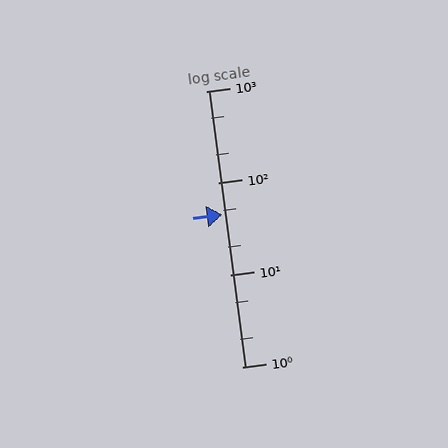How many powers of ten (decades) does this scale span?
The scale spans 3 decades, from 1 to 1000.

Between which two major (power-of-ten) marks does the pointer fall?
The pointer is between 10 and 100.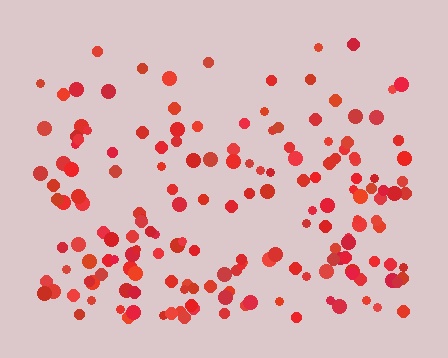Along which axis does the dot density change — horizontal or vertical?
Vertical.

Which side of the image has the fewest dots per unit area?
The top.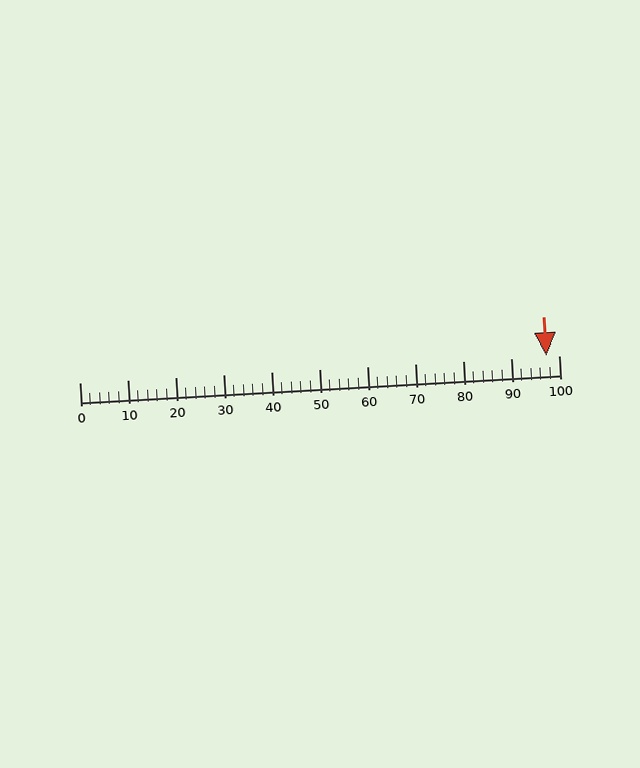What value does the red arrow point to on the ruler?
The red arrow points to approximately 97.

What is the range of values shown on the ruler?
The ruler shows values from 0 to 100.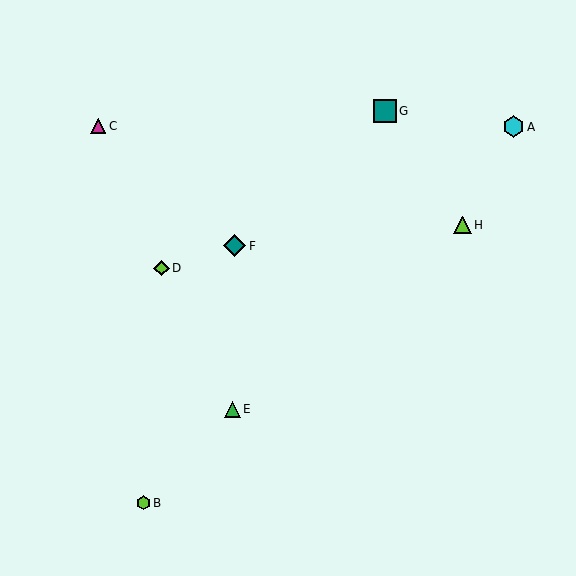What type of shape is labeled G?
Shape G is a teal square.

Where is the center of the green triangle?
The center of the green triangle is at (232, 409).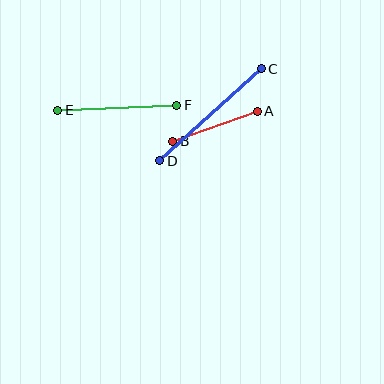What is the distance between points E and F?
The distance is approximately 119 pixels.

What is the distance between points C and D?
The distance is approximately 137 pixels.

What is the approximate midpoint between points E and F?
The midpoint is at approximately (117, 108) pixels.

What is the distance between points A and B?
The distance is approximately 89 pixels.